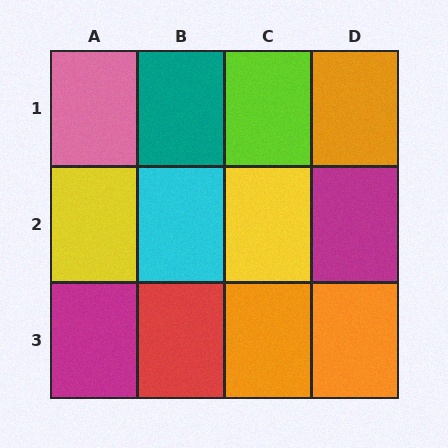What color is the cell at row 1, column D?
Orange.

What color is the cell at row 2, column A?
Yellow.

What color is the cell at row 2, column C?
Yellow.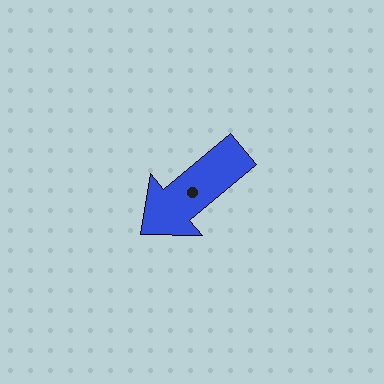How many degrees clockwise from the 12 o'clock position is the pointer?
Approximately 230 degrees.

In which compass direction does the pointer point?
Southwest.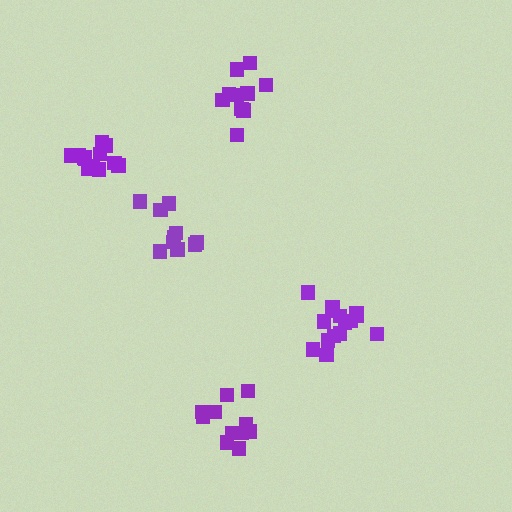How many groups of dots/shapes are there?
There are 5 groups.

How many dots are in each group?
Group 1: 10 dots, Group 2: 11 dots, Group 3: 15 dots, Group 4: 13 dots, Group 5: 10 dots (59 total).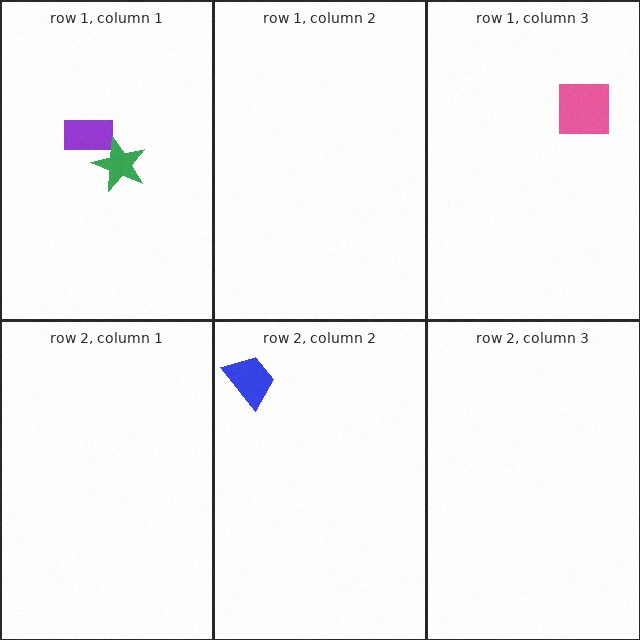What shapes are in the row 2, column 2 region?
The blue trapezoid.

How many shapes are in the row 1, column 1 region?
2.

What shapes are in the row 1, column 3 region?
The pink square.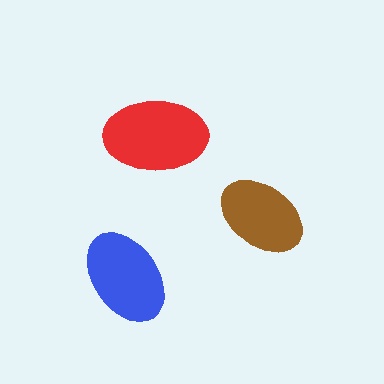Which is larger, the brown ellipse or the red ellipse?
The red one.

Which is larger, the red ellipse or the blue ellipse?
The red one.